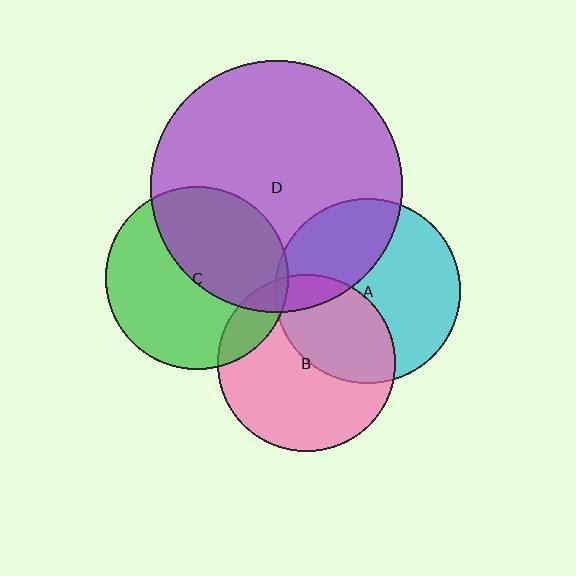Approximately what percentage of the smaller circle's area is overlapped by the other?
Approximately 35%.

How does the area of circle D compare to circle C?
Approximately 1.9 times.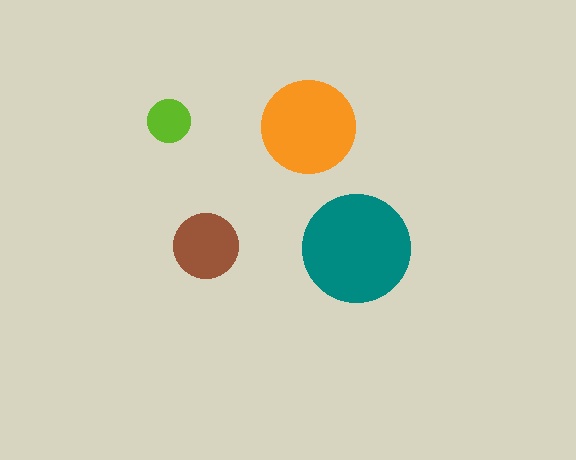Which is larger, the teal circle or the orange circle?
The teal one.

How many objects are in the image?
There are 4 objects in the image.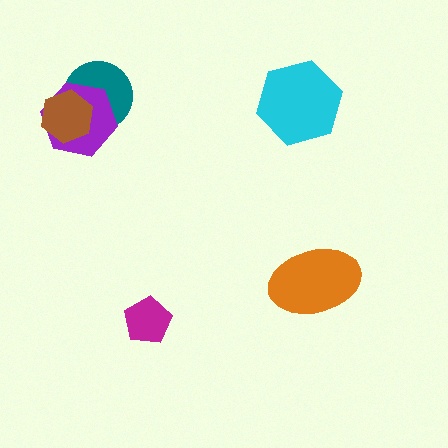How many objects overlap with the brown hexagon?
2 objects overlap with the brown hexagon.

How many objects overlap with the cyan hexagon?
0 objects overlap with the cyan hexagon.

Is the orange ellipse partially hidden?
No, no other shape covers it.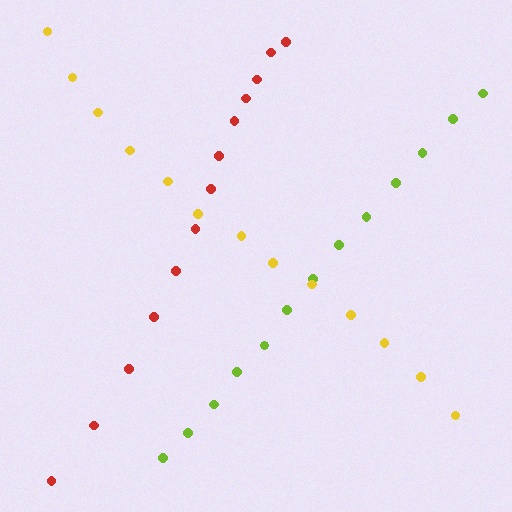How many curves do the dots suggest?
There are 3 distinct paths.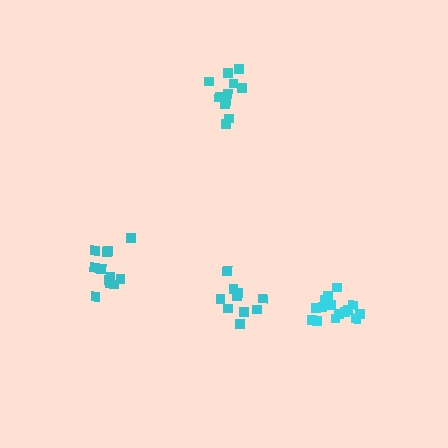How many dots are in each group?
Group 1: 10 dots, Group 2: 11 dots, Group 3: 16 dots, Group 4: 12 dots (49 total).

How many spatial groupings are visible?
There are 4 spatial groupings.